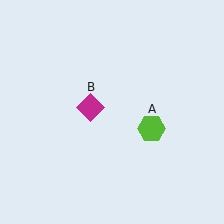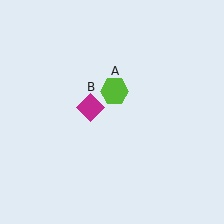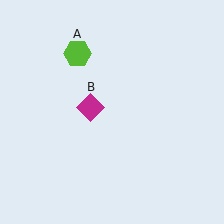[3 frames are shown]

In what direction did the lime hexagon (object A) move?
The lime hexagon (object A) moved up and to the left.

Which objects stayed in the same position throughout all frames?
Magenta diamond (object B) remained stationary.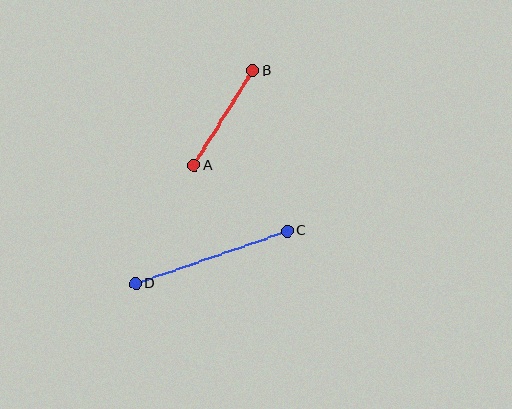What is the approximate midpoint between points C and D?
The midpoint is at approximately (212, 257) pixels.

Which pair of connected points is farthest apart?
Points C and D are farthest apart.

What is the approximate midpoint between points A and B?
The midpoint is at approximately (224, 118) pixels.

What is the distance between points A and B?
The distance is approximately 112 pixels.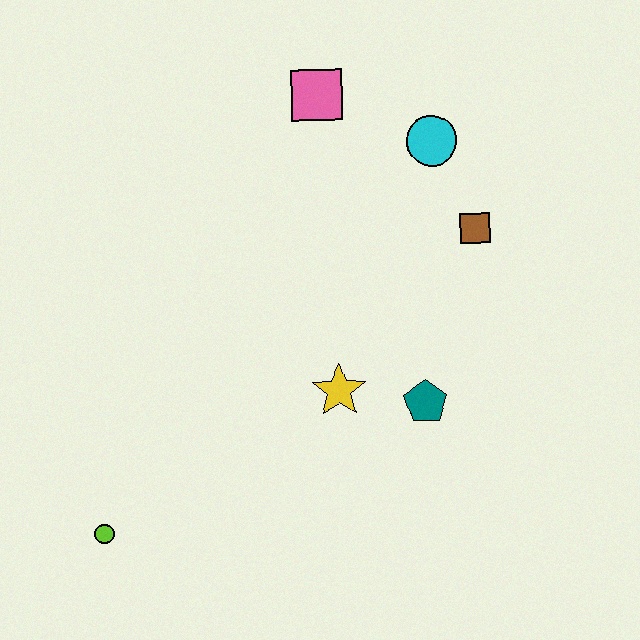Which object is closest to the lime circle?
The yellow star is closest to the lime circle.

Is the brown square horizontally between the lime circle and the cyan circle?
No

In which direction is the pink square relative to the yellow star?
The pink square is above the yellow star.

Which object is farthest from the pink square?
The lime circle is farthest from the pink square.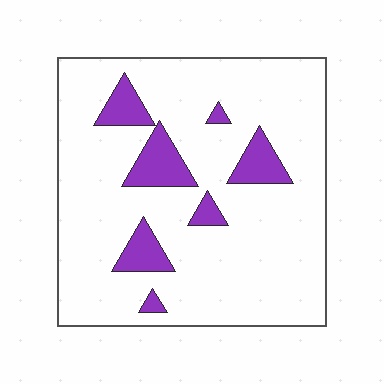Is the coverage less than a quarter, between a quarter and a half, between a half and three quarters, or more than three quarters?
Less than a quarter.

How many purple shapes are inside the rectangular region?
7.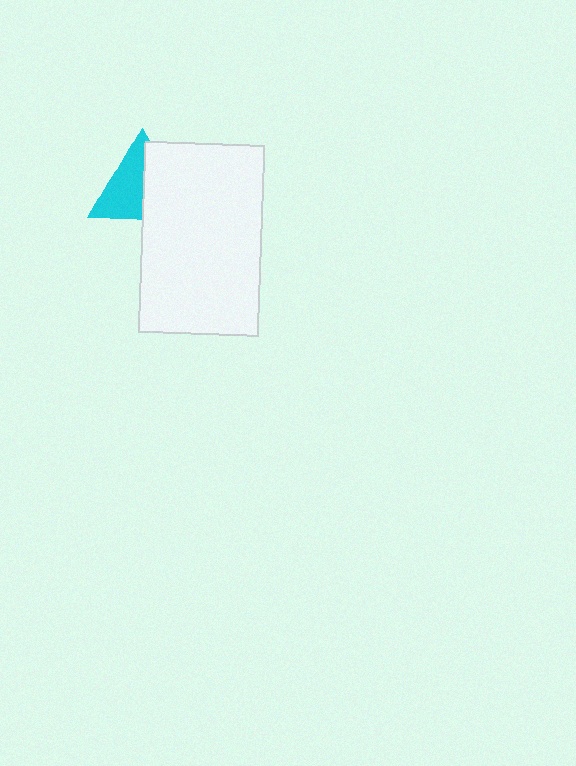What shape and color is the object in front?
The object in front is a white rectangle.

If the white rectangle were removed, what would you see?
You would see the complete cyan triangle.